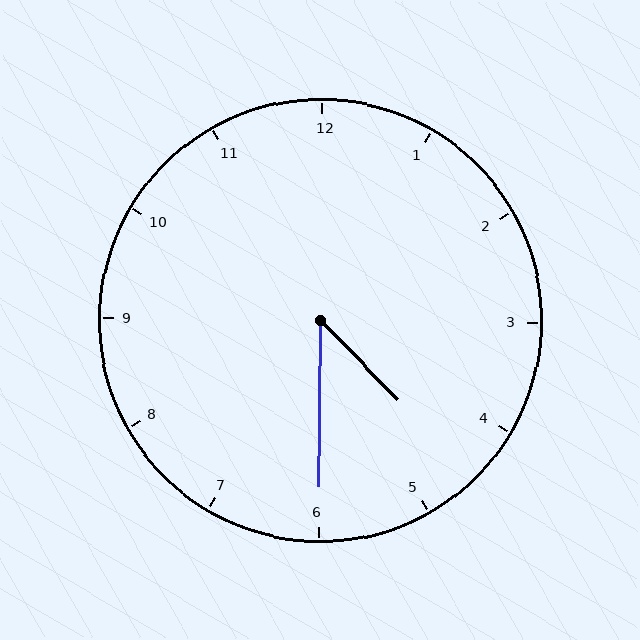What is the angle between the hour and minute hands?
Approximately 45 degrees.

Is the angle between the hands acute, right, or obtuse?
It is acute.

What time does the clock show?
4:30.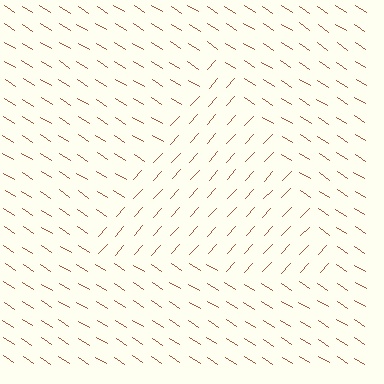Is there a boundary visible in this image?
Yes, there is a texture boundary formed by a change in line orientation.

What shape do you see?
I see a triangle.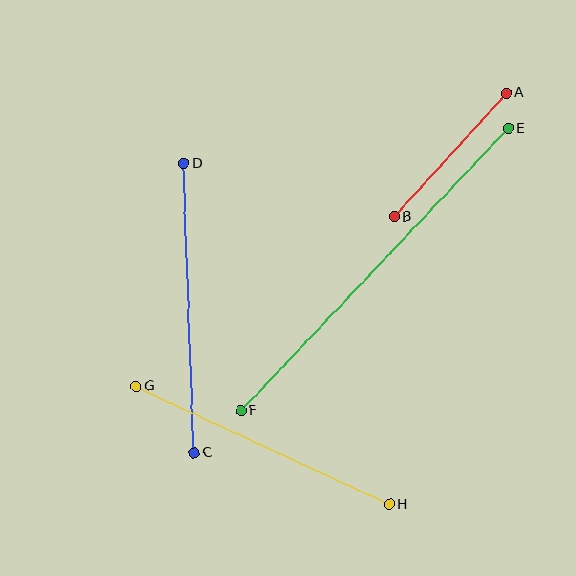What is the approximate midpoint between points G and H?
The midpoint is at approximately (263, 445) pixels.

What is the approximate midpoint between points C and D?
The midpoint is at approximately (189, 308) pixels.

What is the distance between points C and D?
The distance is approximately 290 pixels.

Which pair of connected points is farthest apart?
Points E and F are farthest apart.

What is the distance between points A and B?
The distance is approximately 167 pixels.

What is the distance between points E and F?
The distance is approximately 389 pixels.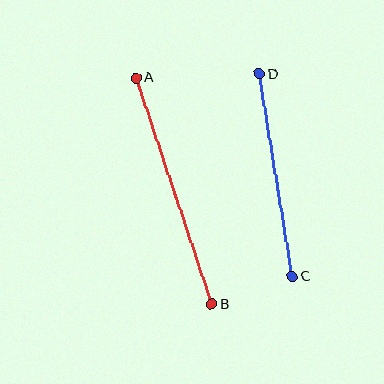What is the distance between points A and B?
The distance is approximately 239 pixels.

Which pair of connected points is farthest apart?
Points A and B are farthest apart.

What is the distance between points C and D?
The distance is approximately 205 pixels.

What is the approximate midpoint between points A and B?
The midpoint is at approximately (174, 191) pixels.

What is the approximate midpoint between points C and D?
The midpoint is at approximately (276, 175) pixels.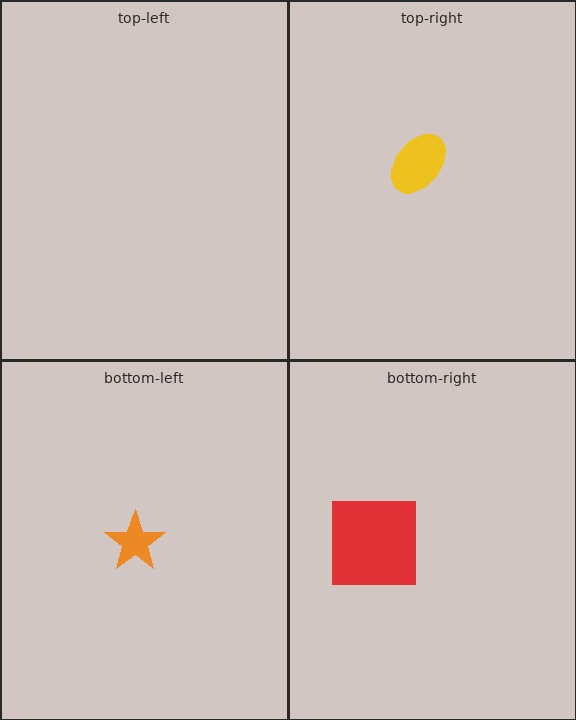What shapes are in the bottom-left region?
The orange star.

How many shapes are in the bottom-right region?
1.